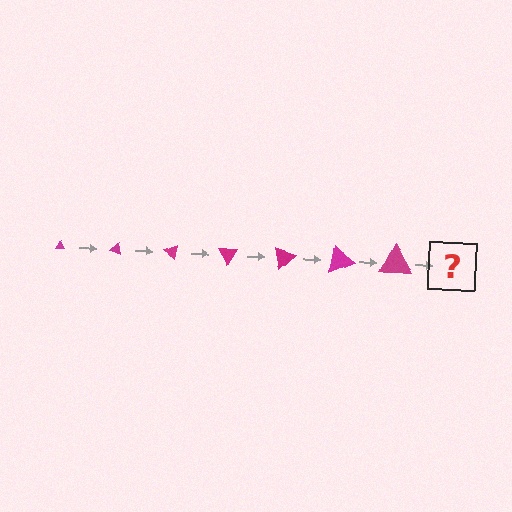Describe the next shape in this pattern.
It should be a triangle, larger than the previous one and rotated 140 degrees from the start.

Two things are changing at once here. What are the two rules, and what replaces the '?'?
The two rules are that the triangle grows larger each step and it rotates 20 degrees each step. The '?' should be a triangle, larger than the previous one and rotated 140 degrees from the start.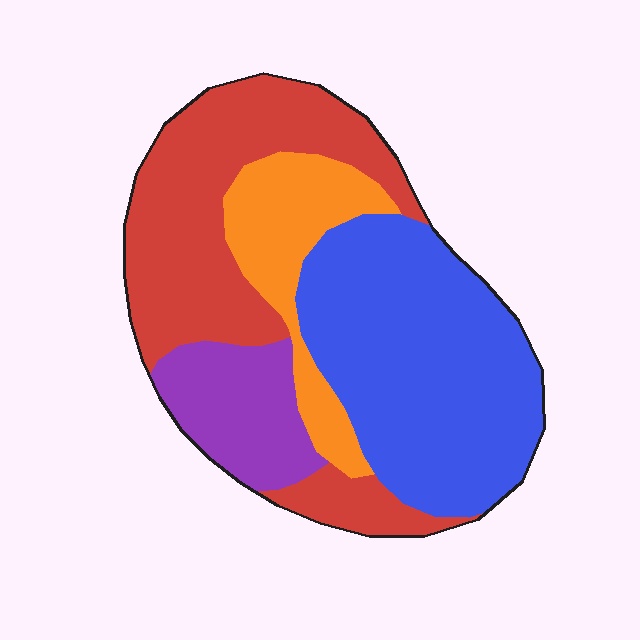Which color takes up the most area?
Blue, at roughly 40%.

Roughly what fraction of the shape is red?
Red covers around 35% of the shape.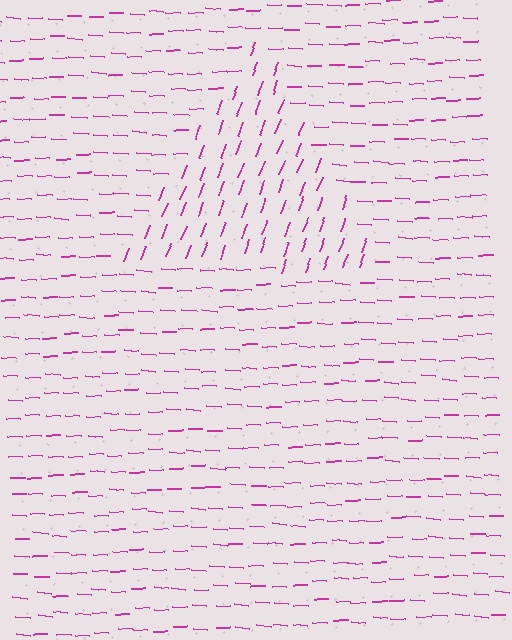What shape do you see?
I see a triangle.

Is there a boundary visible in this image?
Yes, there is a texture boundary formed by a change in line orientation.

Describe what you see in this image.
The image is filled with small magenta line segments. A triangle region in the image has lines oriented differently from the surrounding lines, creating a visible texture boundary.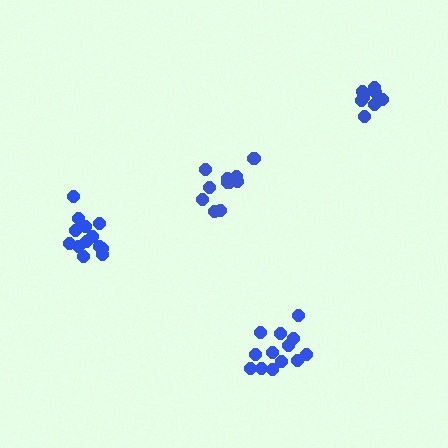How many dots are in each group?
Group 1: 12 dots, Group 2: 13 dots, Group 3: 13 dots, Group 4: 8 dots (46 total).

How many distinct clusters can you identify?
There are 4 distinct clusters.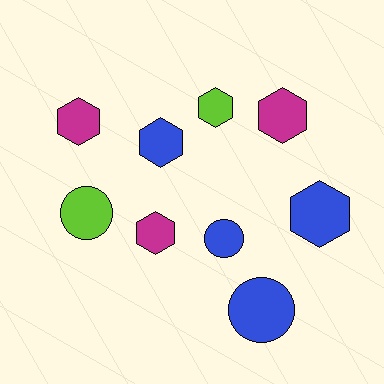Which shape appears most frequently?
Hexagon, with 6 objects.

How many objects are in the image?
There are 9 objects.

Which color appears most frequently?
Blue, with 4 objects.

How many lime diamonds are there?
There are no lime diamonds.